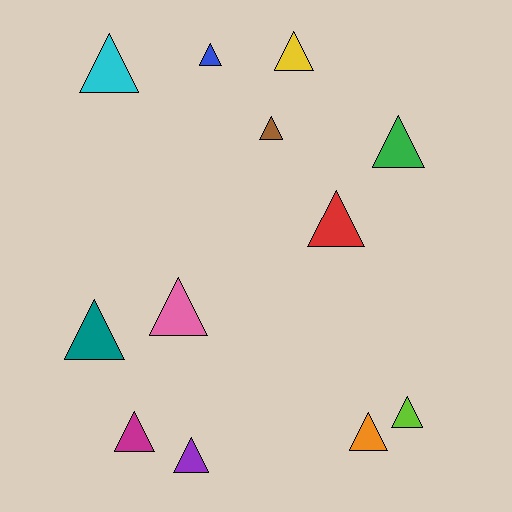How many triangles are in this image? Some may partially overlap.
There are 12 triangles.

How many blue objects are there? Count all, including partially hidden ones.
There is 1 blue object.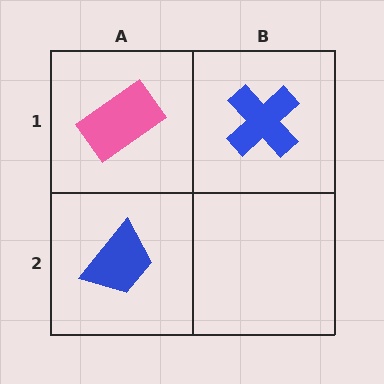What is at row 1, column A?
A pink rectangle.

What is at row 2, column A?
A blue trapezoid.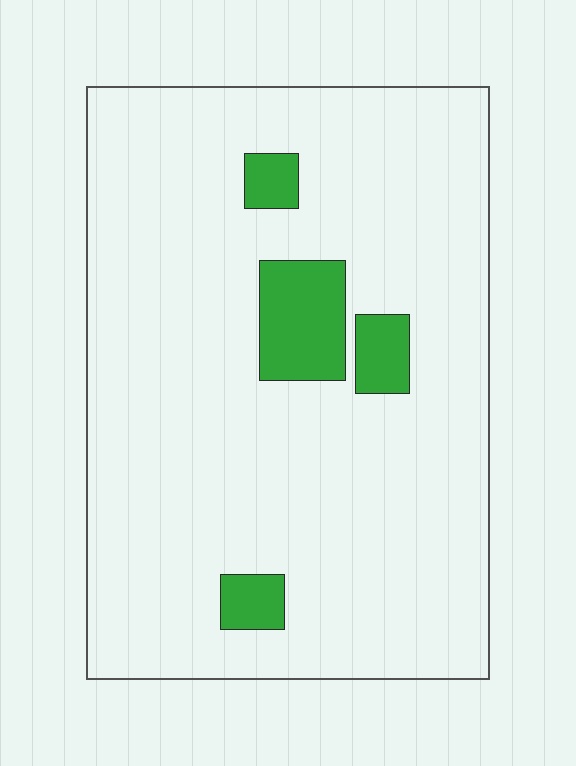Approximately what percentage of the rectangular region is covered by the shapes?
Approximately 10%.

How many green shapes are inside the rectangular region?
4.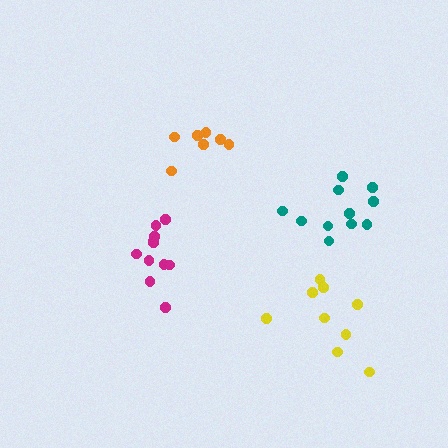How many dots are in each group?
Group 1: 7 dots, Group 2: 11 dots, Group 3: 11 dots, Group 4: 9 dots (38 total).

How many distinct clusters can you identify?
There are 4 distinct clusters.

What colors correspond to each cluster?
The clusters are colored: orange, magenta, teal, yellow.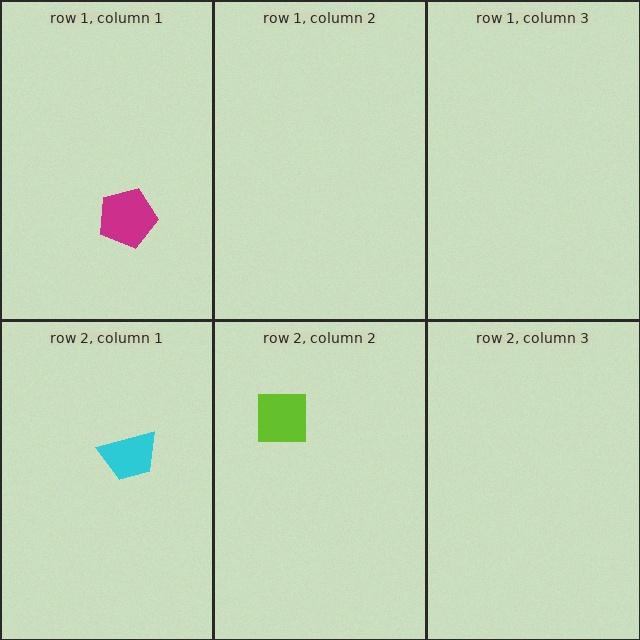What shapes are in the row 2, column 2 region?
The lime square.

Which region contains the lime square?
The row 2, column 2 region.